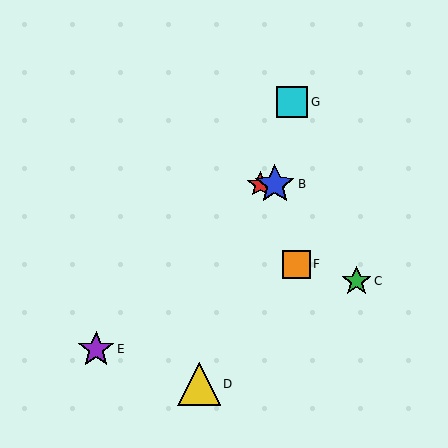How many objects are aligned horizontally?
2 objects (A, B) are aligned horizontally.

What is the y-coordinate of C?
Object C is at y≈281.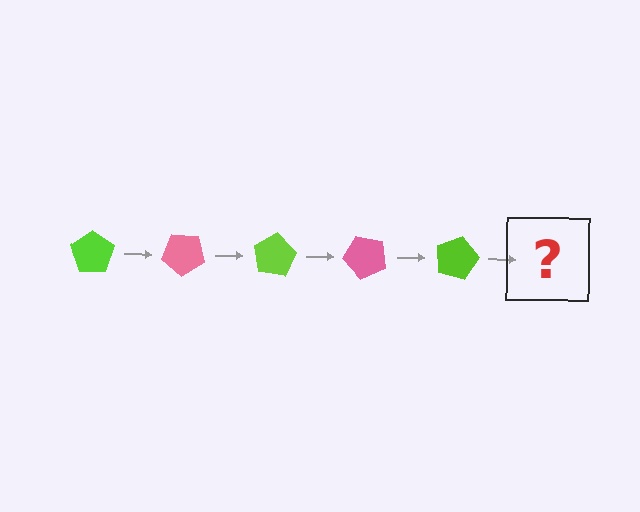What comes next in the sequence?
The next element should be a pink pentagon, rotated 200 degrees from the start.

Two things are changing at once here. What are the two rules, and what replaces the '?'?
The two rules are that it rotates 40 degrees each step and the color cycles through lime and pink. The '?' should be a pink pentagon, rotated 200 degrees from the start.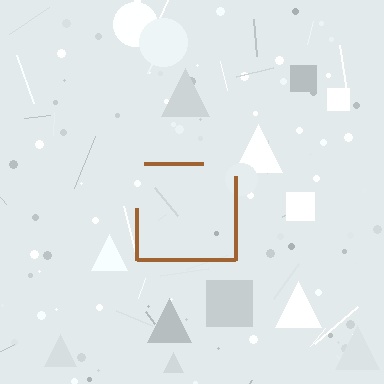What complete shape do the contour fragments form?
The contour fragments form a square.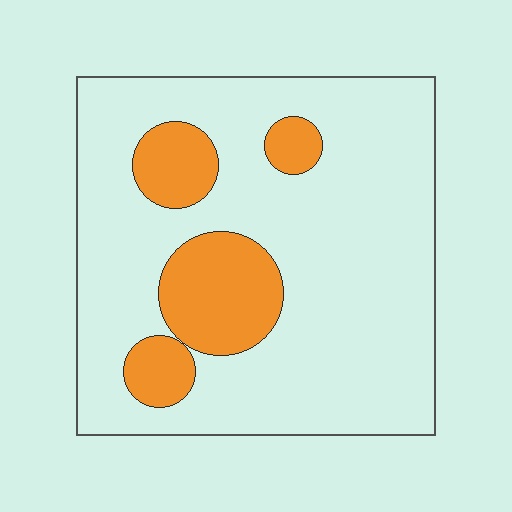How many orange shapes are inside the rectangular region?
4.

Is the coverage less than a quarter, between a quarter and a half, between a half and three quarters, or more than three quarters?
Less than a quarter.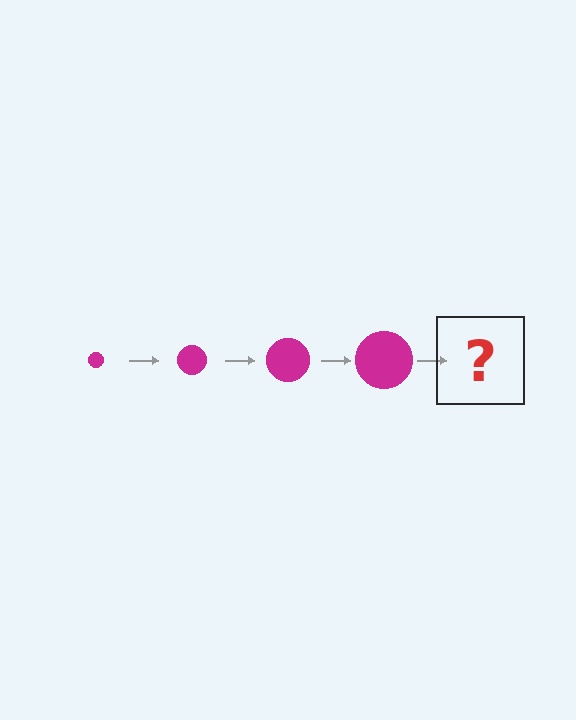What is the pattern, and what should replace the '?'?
The pattern is that the circle gets progressively larger each step. The '?' should be a magenta circle, larger than the previous one.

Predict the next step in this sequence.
The next step is a magenta circle, larger than the previous one.